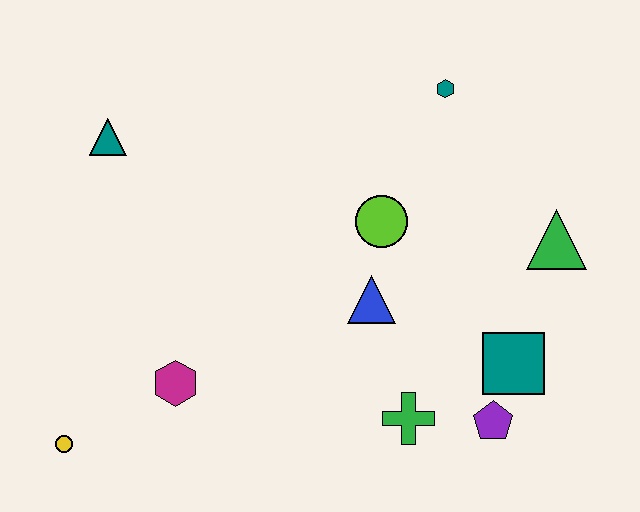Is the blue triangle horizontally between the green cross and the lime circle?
No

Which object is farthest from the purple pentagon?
The teal triangle is farthest from the purple pentagon.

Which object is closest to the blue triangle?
The lime circle is closest to the blue triangle.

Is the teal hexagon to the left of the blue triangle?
No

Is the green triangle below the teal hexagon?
Yes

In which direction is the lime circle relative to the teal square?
The lime circle is above the teal square.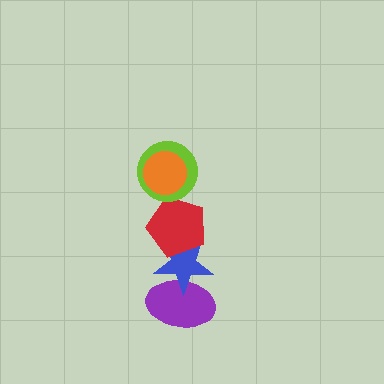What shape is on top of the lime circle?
The orange circle is on top of the lime circle.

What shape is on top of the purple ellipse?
The blue star is on top of the purple ellipse.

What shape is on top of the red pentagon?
The lime circle is on top of the red pentagon.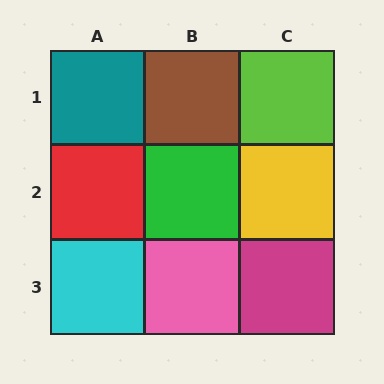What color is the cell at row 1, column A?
Teal.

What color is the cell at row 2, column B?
Green.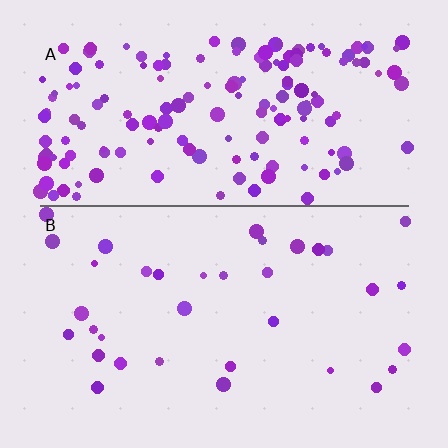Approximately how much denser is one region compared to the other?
Approximately 4.7× — region A over region B.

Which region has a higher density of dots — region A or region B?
A (the top).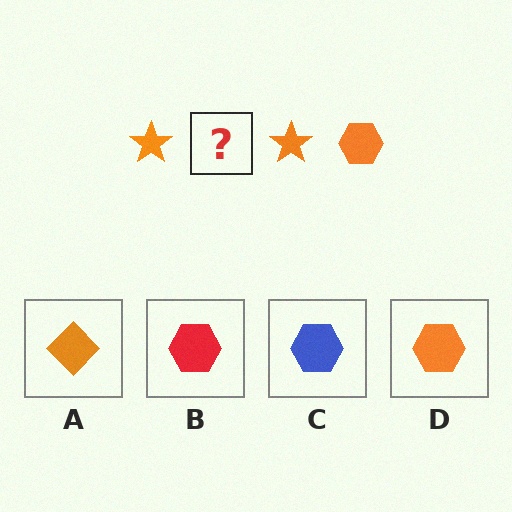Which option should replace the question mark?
Option D.